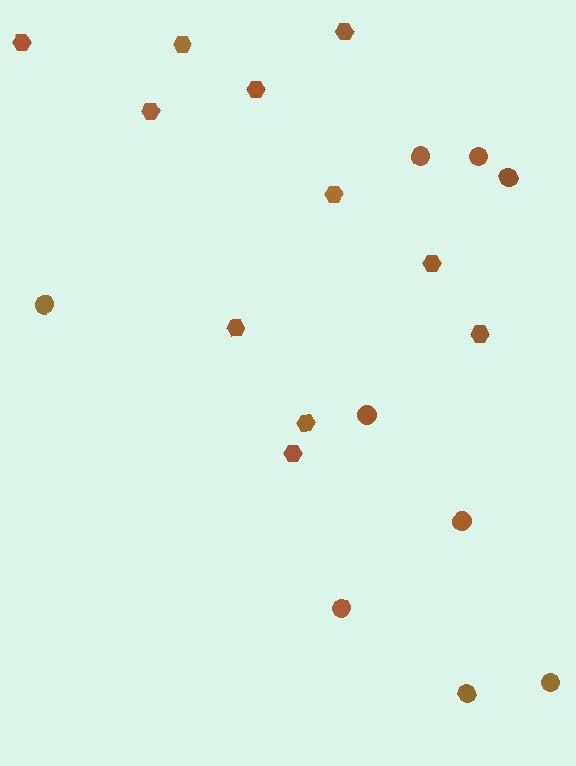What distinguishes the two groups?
There are 2 groups: one group of hexagons (11) and one group of circles (9).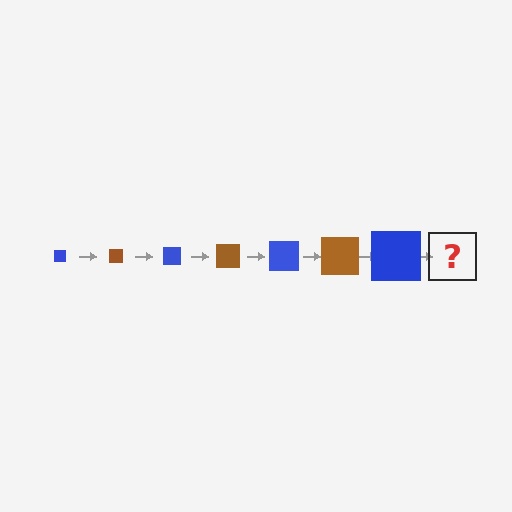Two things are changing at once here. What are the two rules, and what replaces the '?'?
The two rules are that the square grows larger each step and the color cycles through blue and brown. The '?' should be a brown square, larger than the previous one.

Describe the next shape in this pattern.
It should be a brown square, larger than the previous one.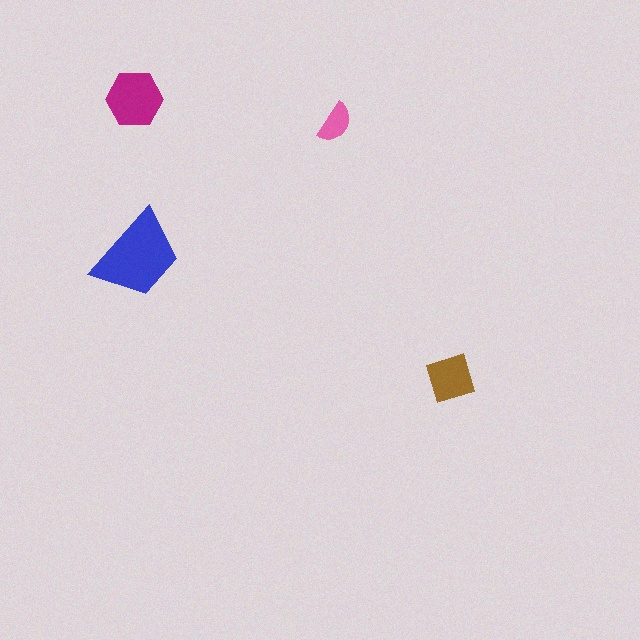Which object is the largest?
The blue trapezoid.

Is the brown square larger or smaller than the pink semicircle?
Larger.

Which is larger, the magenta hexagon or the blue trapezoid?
The blue trapezoid.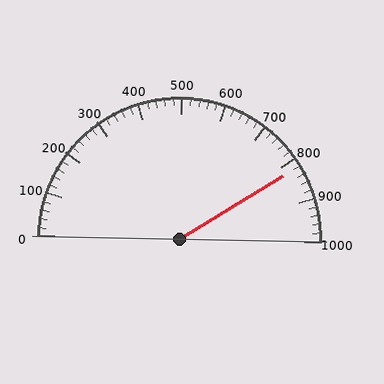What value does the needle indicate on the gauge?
The needle indicates approximately 820.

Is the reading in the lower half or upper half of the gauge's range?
The reading is in the upper half of the range (0 to 1000).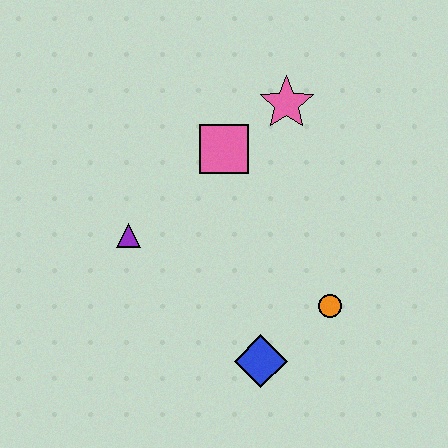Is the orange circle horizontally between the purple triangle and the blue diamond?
No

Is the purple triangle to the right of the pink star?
No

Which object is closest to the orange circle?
The blue diamond is closest to the orange circle.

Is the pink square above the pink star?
No